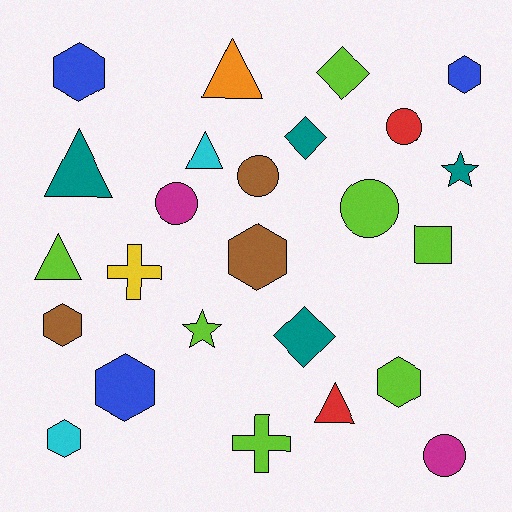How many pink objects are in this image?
There are no pink objects.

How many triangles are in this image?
There are 5 triangles.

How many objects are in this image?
There are 25 objects.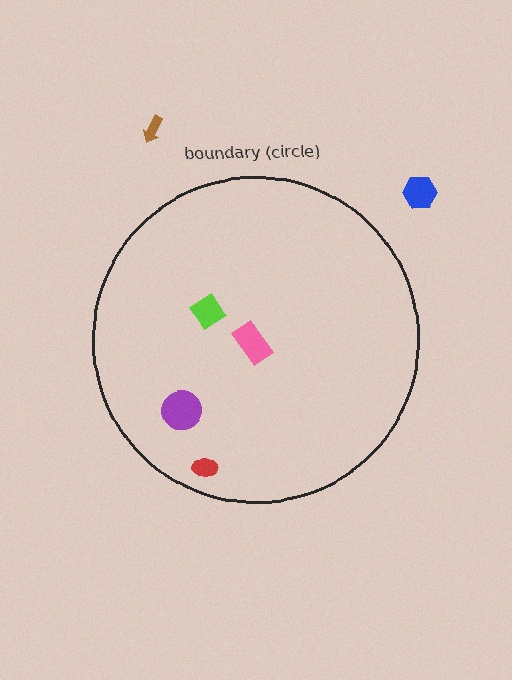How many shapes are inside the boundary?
4 inside, 2 outside.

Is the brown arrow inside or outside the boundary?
Outside.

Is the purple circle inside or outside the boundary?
Inside.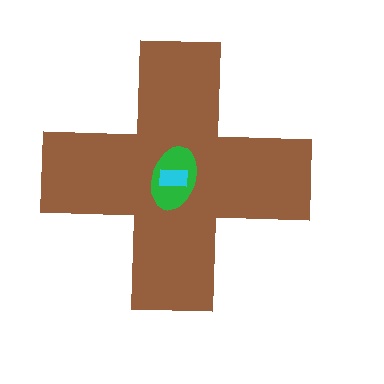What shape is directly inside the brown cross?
The green ellipse.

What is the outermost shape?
The brown cross.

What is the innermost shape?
The cyan rectangle.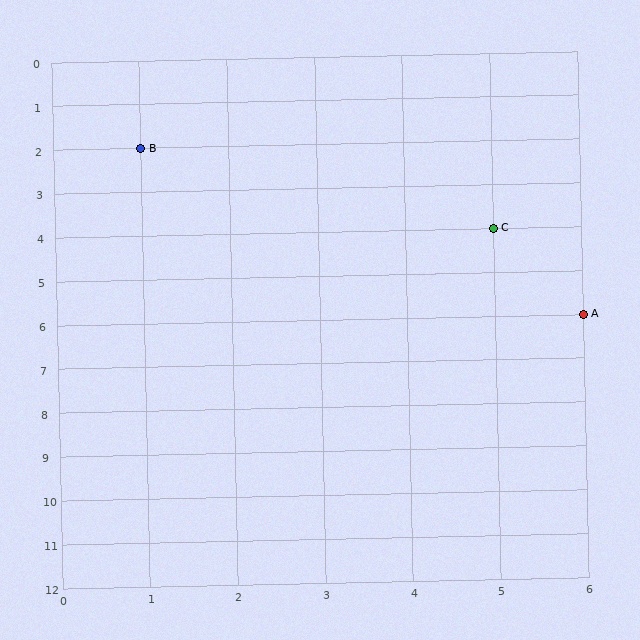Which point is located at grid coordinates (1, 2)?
Point B is at (1, 2).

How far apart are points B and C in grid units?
Points B and C are 4 columns and 2 rows apart (about 4.5 grid units diagonally).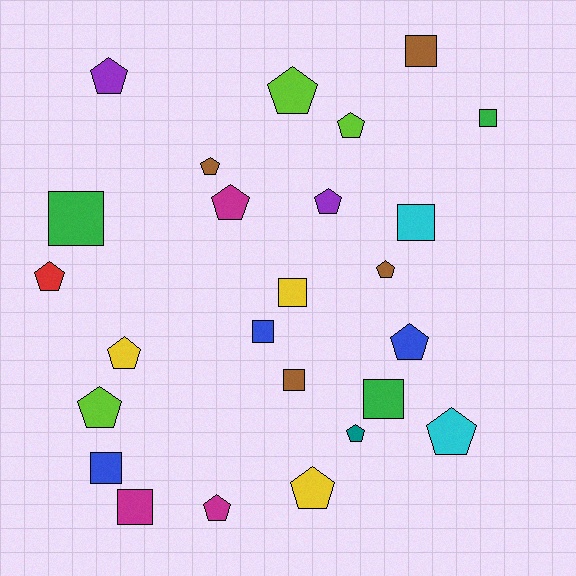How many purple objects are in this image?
There are 2 purple objects.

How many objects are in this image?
There are 25 objects.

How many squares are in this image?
There are 10 squares.